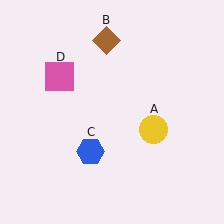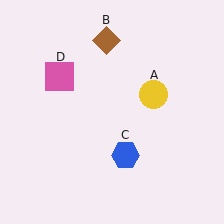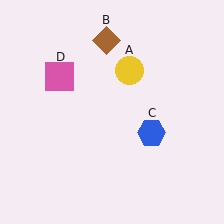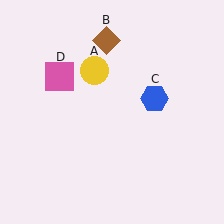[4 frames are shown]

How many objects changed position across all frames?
2 objects changed position: yellow circle (object A), blue hexagon (object C).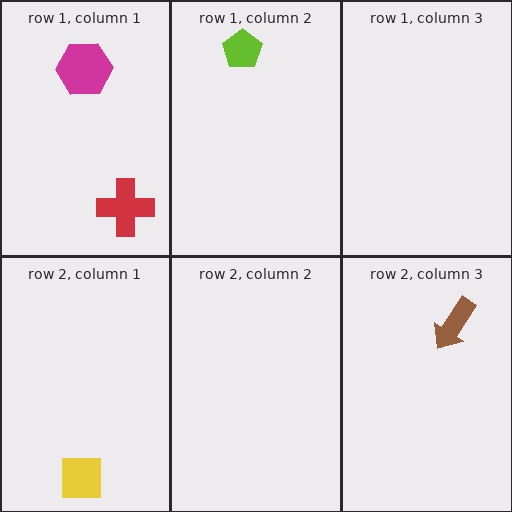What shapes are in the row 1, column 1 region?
The red cross, the magenta hexagon.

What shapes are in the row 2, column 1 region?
The yellow square.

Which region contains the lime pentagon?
The row 1, column 2 region.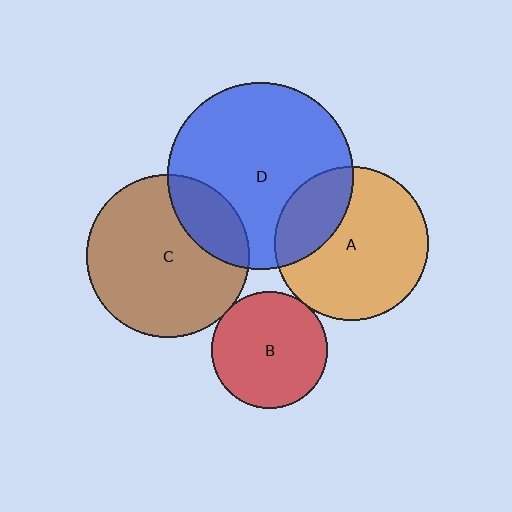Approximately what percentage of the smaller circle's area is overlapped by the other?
Approximately 20%.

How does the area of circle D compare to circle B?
Approximately 2.5 times.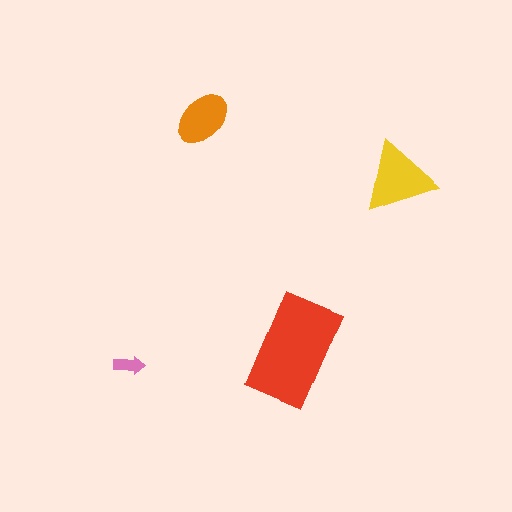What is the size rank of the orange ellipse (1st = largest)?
3rd.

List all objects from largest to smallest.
The red rectangle, the yellow triangle, the orange ellipse, the pink arrow.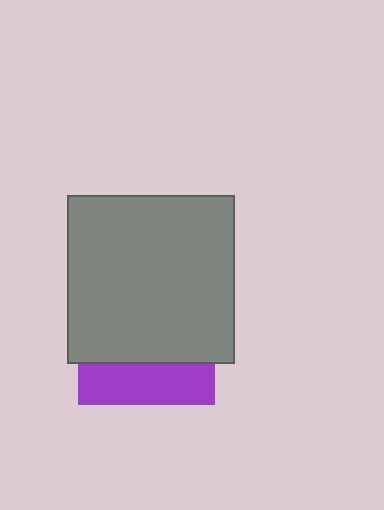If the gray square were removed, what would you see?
You would see the complete purple square.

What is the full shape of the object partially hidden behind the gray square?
The partially hidden object is a purple square.